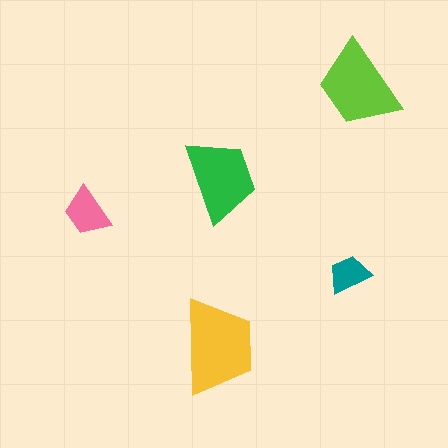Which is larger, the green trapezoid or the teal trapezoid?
The green one.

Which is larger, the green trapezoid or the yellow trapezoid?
The yellow one.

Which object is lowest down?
The yellow trapezoid is bottommost.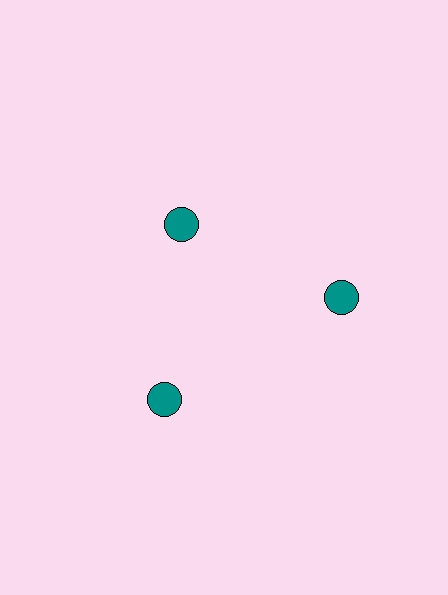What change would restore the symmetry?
The symmetry would be restored by moving it outward, back onto the ring so that all 3 circles sit at equal angles and equal distance from the center.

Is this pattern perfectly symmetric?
No. The 3 teal circles are arranged in a ring, but one element near the 11 o'clock position is pulled inward toward the center, breaking the 3-fold rotational symmetry.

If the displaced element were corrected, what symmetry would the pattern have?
It would have 3-fold rotational symmetry — the pattern would map onto itself every 120 degrees.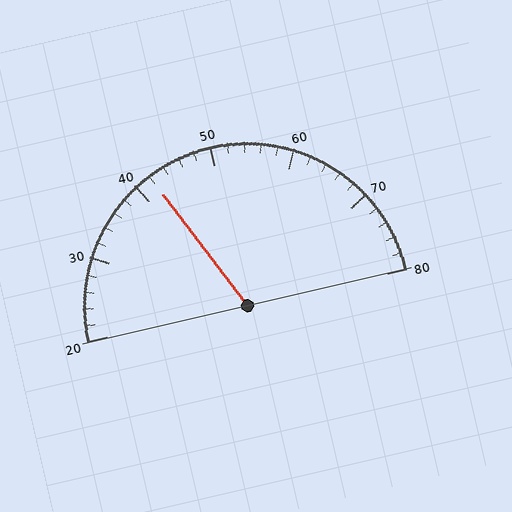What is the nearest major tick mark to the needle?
The nearest major tick mark is 40.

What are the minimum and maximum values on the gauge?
The gauge ranges from 20 to 80.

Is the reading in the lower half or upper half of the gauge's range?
The reading is in the lower half of the range (20 to 80).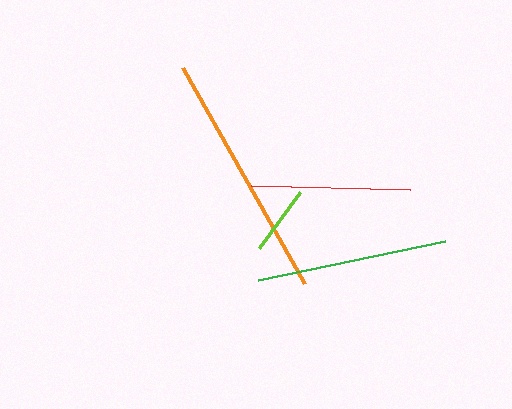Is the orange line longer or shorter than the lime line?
The orange line is longer than the lime line.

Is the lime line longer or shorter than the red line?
The red line is longer than the lime line.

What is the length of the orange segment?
The orange segment is approximately 248 pixels long.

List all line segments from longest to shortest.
From longest to shortest: orange, green, red, lime.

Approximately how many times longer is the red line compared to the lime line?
The red line is approximately 2.3 times the length of the lime line.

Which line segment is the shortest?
The lime line is the shortest at approximately 69 pixels.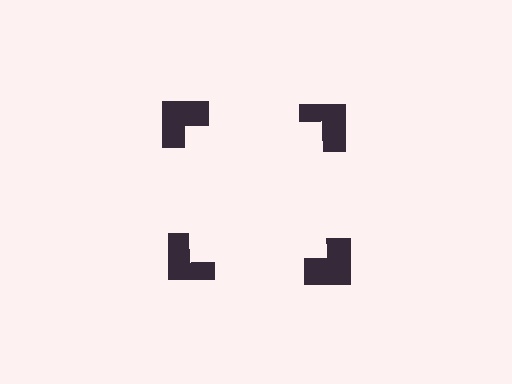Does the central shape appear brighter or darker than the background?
It typically appears slightly brighter than the background, even though no actual brightness change is drawn.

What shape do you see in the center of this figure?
An illusory square — its edges are inferred from the aligned wedge cuts in the notched squares, not physically drawn.